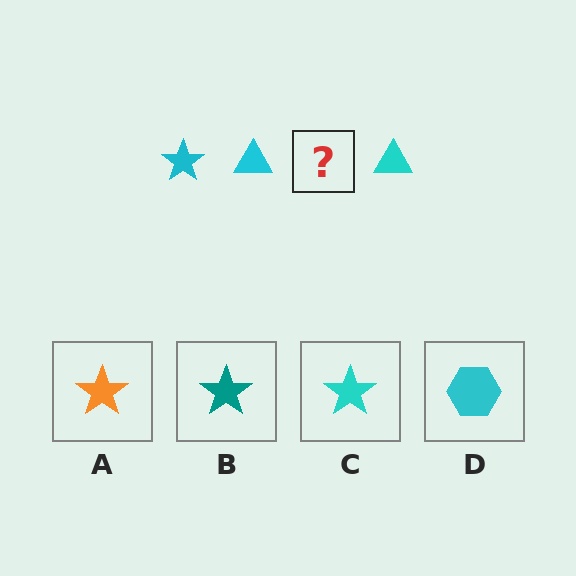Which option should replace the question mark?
Option C.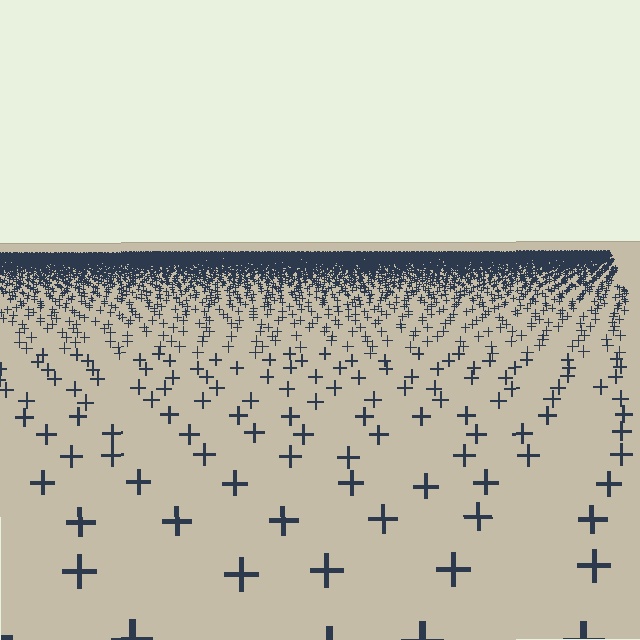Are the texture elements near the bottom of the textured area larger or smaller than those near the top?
Larger. Near the bottom, elements are closer to the viewer and appear at a bigger on-screen size.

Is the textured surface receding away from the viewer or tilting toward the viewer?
The surface is receding away from the viewer. Texture elements get smaller and denser toward the top.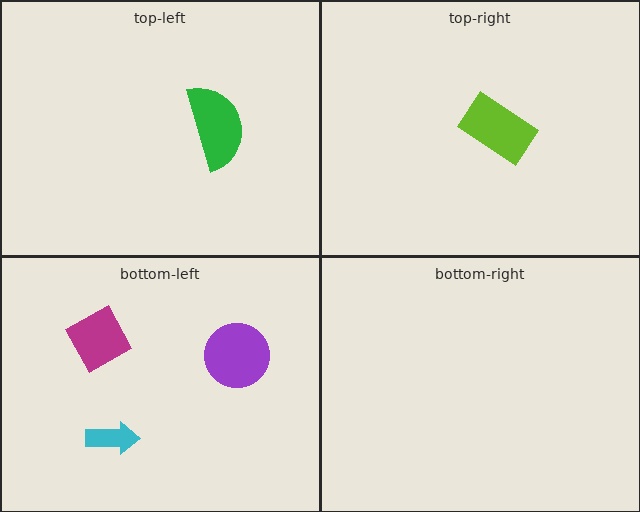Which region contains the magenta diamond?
The bottom-left region.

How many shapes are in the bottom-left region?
3.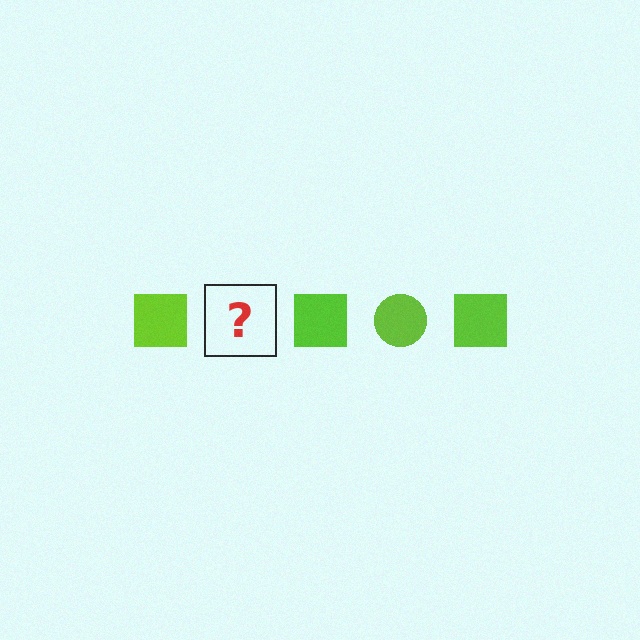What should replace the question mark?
The question mark should be replaced with a lime circle.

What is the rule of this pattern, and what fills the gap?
The rule is that the pattern cycles through square, circle shapes in lime. The gap should be filled with a lime circle.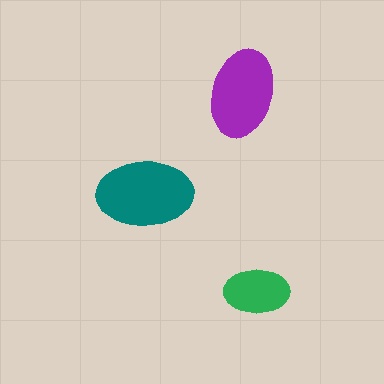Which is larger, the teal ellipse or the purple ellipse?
The teal one.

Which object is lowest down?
The green ellipse is bottommost.